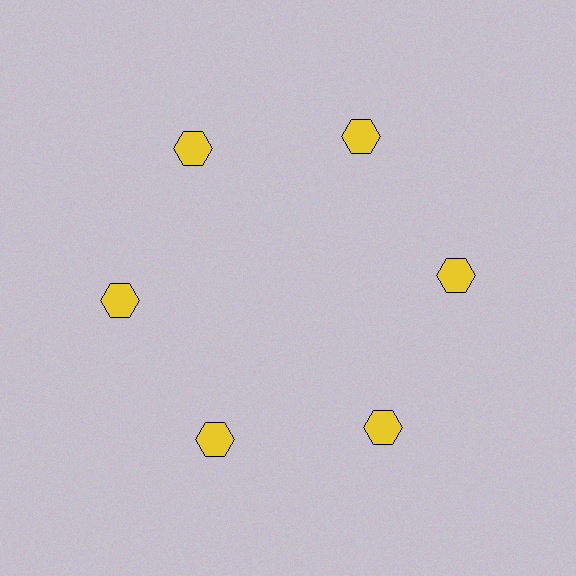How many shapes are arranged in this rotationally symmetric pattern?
There are 6 shapes, arranged in 6 groups of 1.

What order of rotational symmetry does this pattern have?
This pattern has 6-fold rotational symmetry.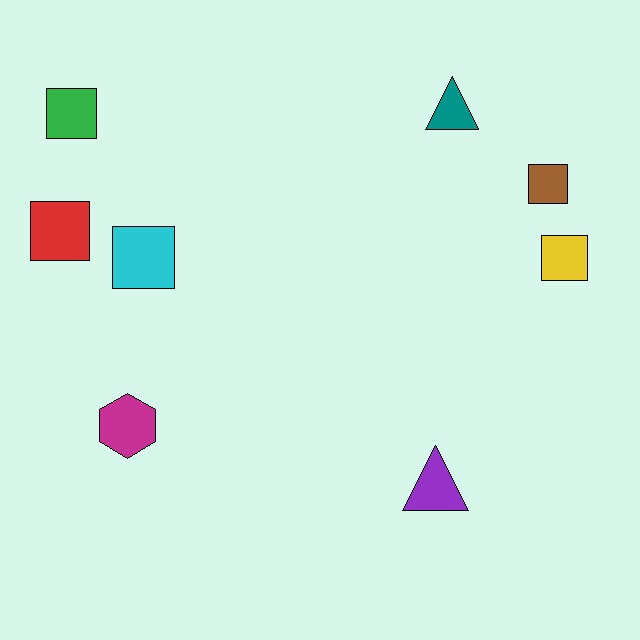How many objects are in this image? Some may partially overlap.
There are 8 objects.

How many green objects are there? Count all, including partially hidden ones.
There is 1 green object.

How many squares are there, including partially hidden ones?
There are 5 squares.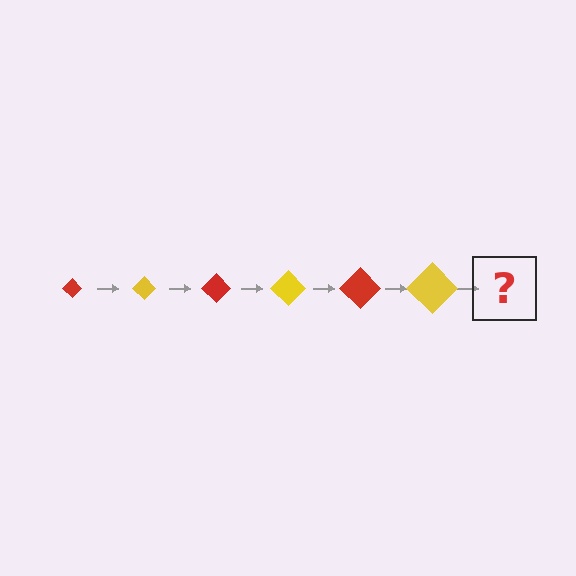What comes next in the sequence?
The next element should be a red diamond, larger than the previous one.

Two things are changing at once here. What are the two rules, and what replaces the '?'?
The two rules are that the diamond grows larger each step and the color cycles through red and yellow. The '?' should be a red diamond, larger than the previous one.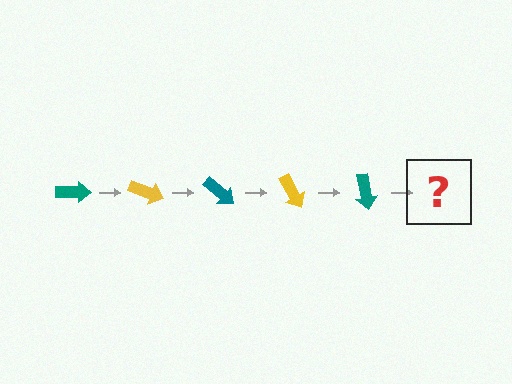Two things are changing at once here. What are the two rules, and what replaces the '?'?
The two rules are that it rotates 20 degrees each step and the color cycles through teal and yellow. The '?' should be a yellow arrow, rotated 100 degrees from the start.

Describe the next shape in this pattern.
It should be a yellow arrow, rotated 100 degrees from the start.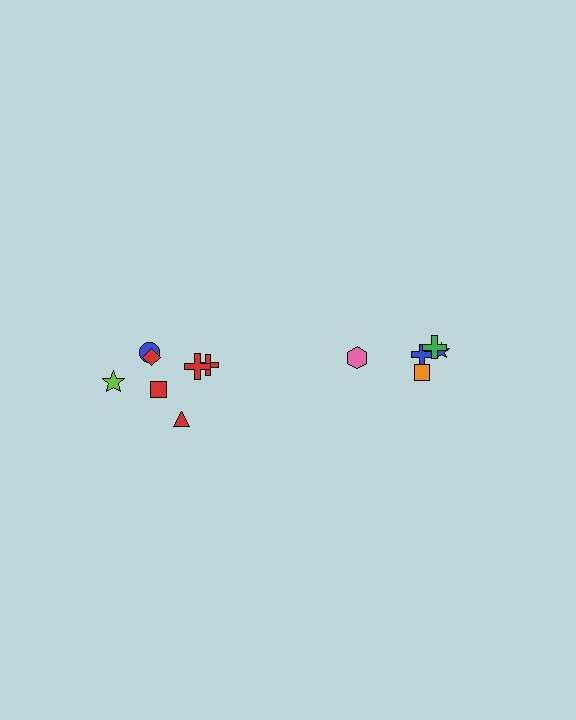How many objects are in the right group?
There are 5 objects.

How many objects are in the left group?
There are 8 objects.